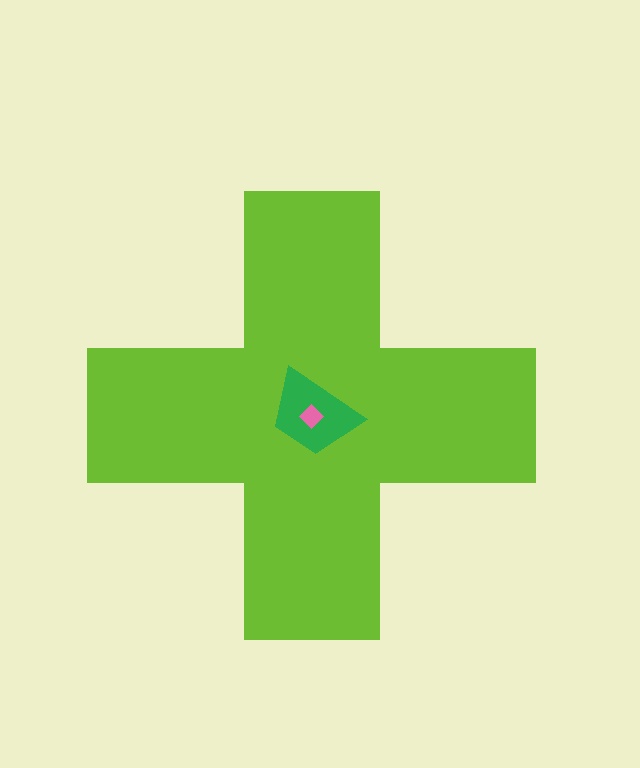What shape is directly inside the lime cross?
The green trapezoid.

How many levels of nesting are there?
3.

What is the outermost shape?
The lime cross.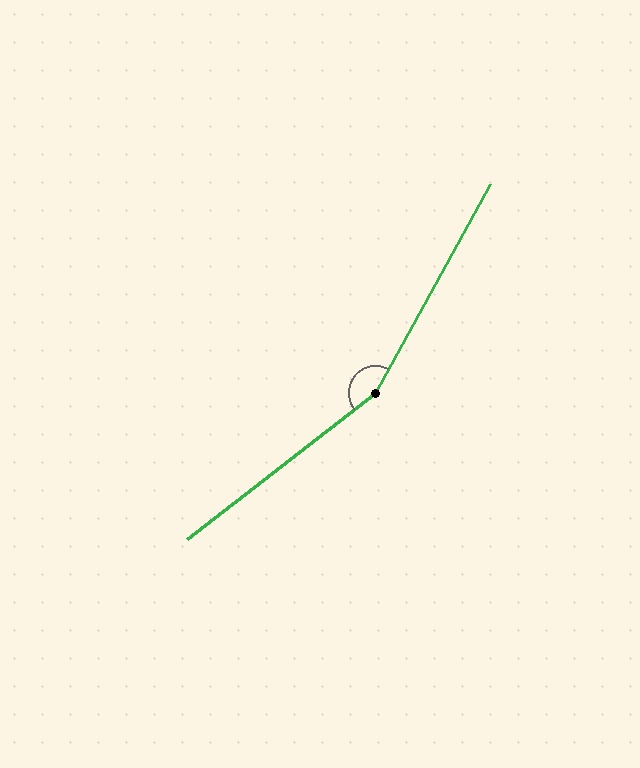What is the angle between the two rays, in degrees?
Approximately 157 degrees.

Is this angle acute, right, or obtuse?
It is obtuse.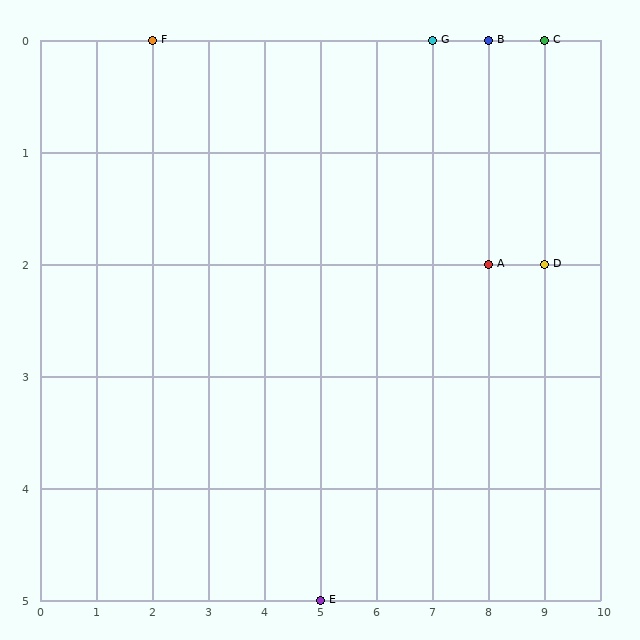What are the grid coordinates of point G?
Point G is at grid coordinates (7, 0).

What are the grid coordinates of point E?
Point E is at grid coordinates (5, 5).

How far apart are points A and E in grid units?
Points A and E are 3 columns and 3 rows apart (about 4.2 grid units diagonally).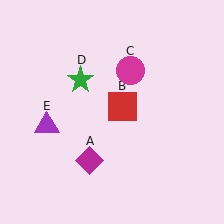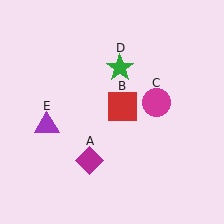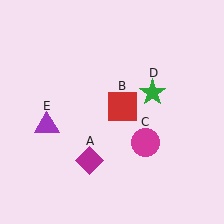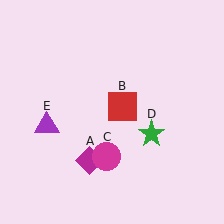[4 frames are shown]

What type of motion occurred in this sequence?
The magenta circle (object C), green star (object D) rotated clockwise around the center of the scene.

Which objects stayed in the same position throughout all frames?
Magenta diamond (object A) and red square (object B) and purple triangle (object E) remained stationary.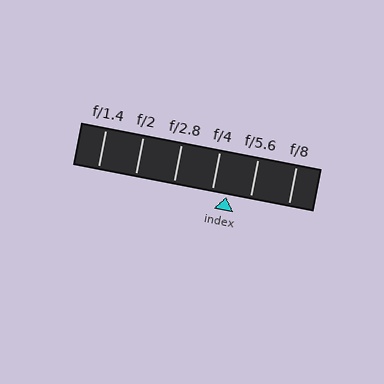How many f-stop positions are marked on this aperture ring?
There are 6 f-stop positions marked.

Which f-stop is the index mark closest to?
The index mark is closest to f/4.